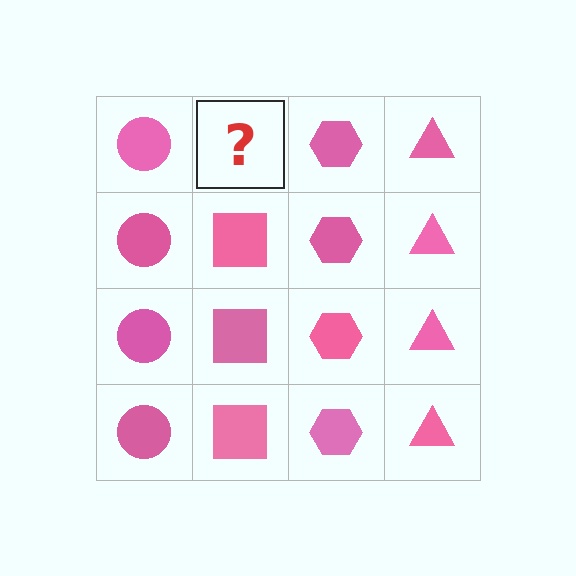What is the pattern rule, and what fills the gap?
The rule is that each column has a consistent shape. The gap should be filled with a pink square.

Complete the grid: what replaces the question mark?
The question mark should be replaced with a pink square.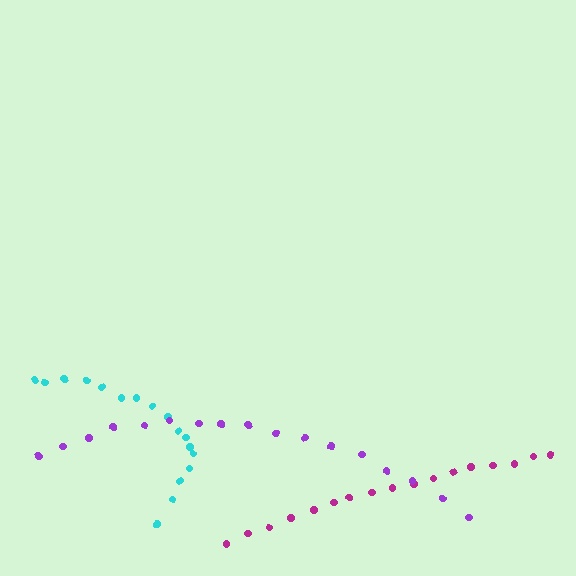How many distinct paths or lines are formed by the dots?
There are 3 distinct paths.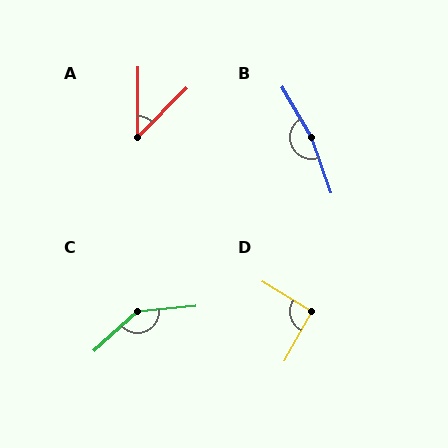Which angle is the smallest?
A, at approximately 45 degrees.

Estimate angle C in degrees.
Approximately 144 degrees.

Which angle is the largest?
B, at approximately 169 degrees.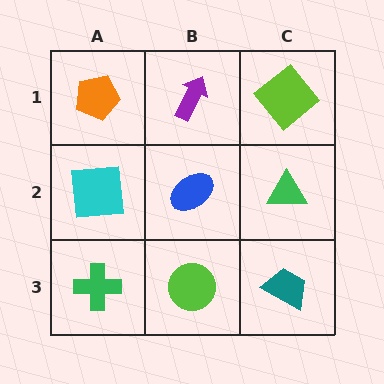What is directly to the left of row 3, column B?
A green cross.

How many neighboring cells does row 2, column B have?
4.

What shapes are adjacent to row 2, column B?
A purple arrow (row 1, column B), a lime circle (row 3, column B), a cyan square (row 2, column A), a green triangle (row 2, column C).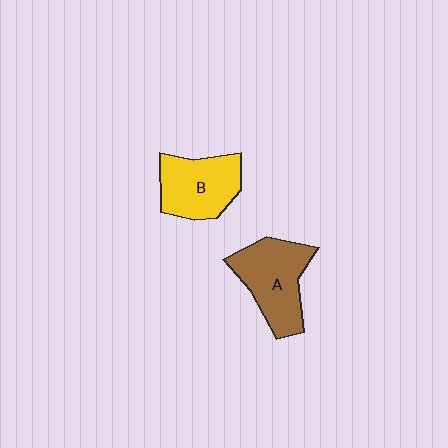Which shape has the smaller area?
Shape B (yellow).